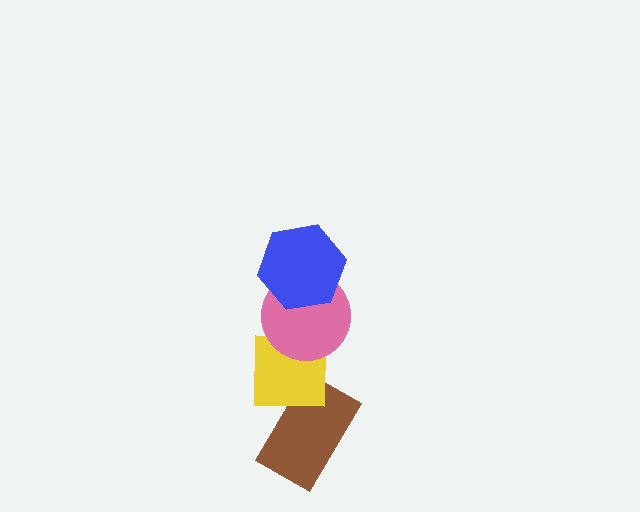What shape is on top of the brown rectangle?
The yellow square is on top of the brown rectangle.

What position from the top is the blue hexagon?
The blue hexagon is 1st from the top.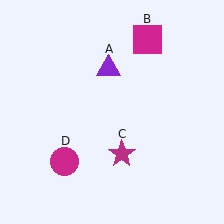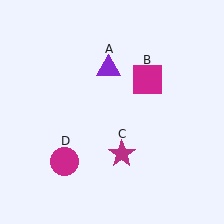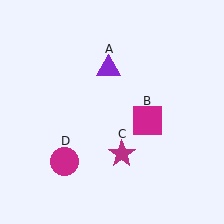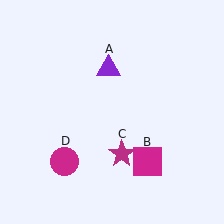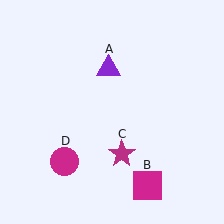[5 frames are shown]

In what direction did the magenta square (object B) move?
The magenta square (object B) moved down.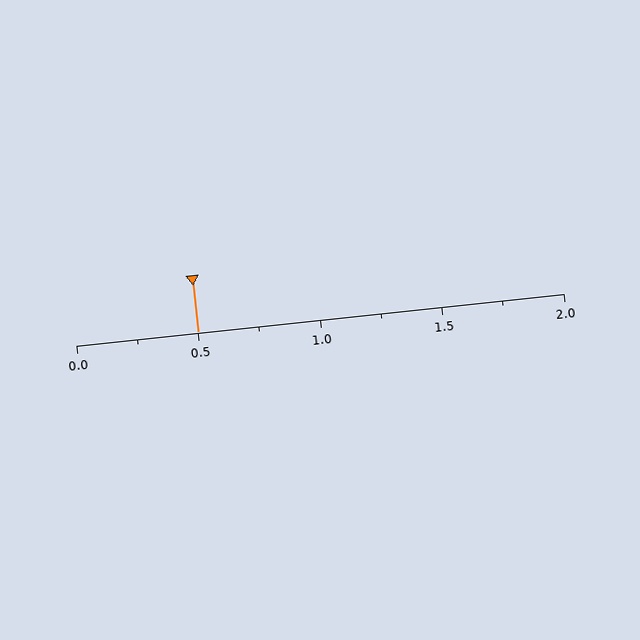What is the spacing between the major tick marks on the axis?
The major ticks are spaced 0.5 apart.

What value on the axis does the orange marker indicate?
The marker indicates approximately 0.5.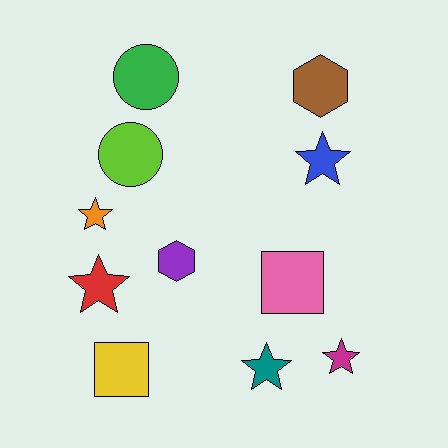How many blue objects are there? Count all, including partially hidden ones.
There is 1 blue object.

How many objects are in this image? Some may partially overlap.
There are 11 objects.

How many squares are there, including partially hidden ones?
There are 2 squares.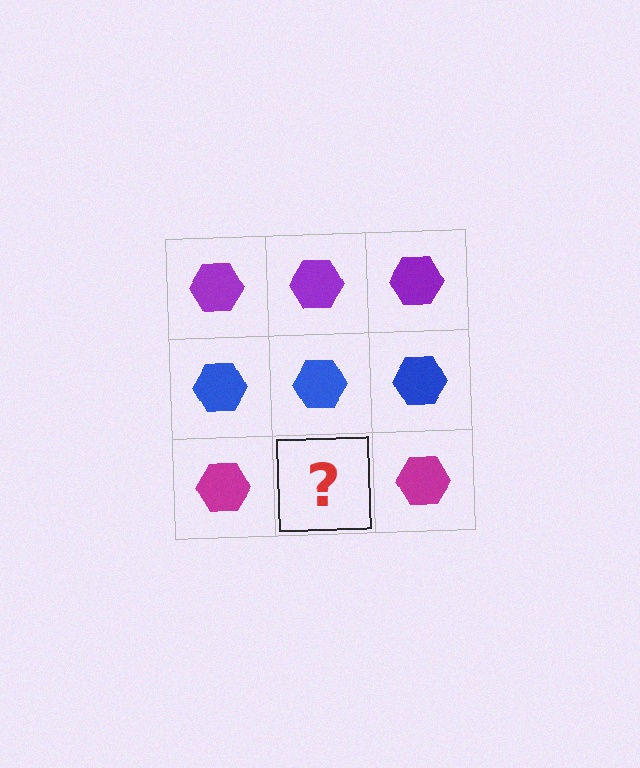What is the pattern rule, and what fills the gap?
The rule is that each row has a consistent color. The gap should be filled with a magenta hexagon.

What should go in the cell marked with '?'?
The missing cell should contain a magenta hexagon.